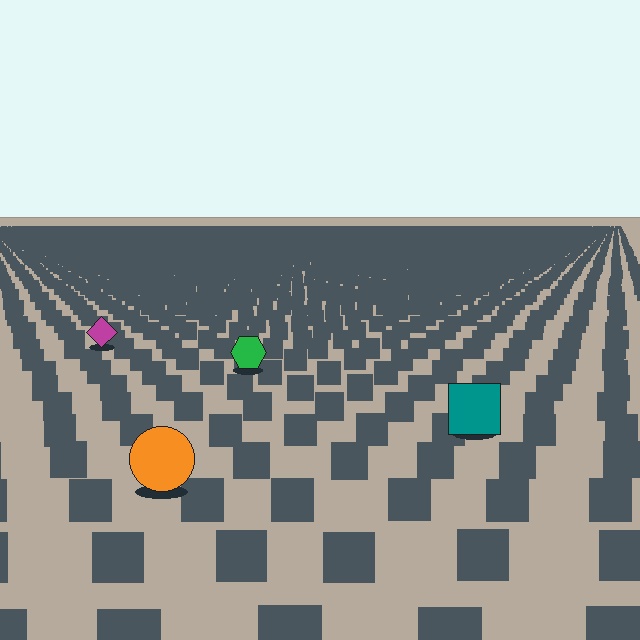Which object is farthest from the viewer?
The magenta diamond is farthest from the viewer. It appears smaller and the ground texture around it is denser.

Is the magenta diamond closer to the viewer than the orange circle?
No. The orange circle is closer — you can tell from the texture gradient: the ground texture is coarser near it.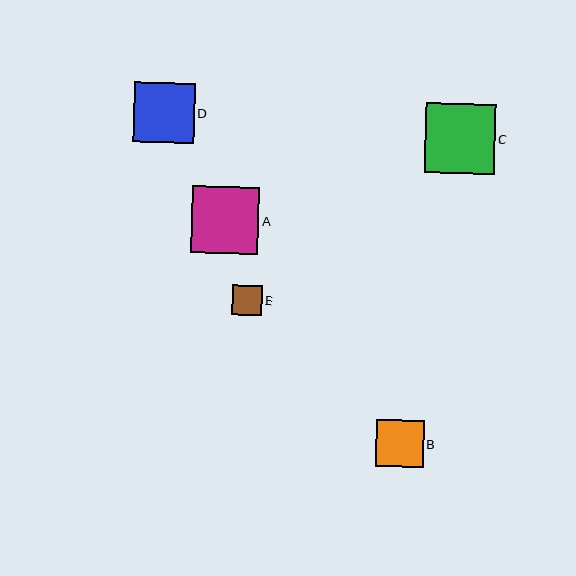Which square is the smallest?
Square E is the smallest with a size of approximately 30 pixels.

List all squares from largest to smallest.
From largest to smallest: C, A, D, B, E.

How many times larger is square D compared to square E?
Square D is approximately 2.0 times the size of square E.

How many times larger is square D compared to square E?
Square D is approximately 2.0 times the size of square E.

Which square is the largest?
Square C is the largest with a size of approximately 70 pixels.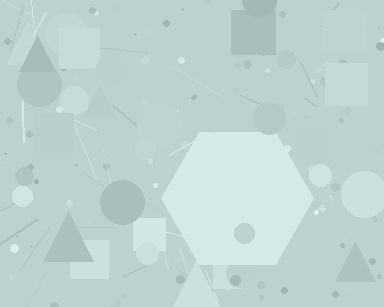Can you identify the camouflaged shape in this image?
The camouflaged shape is a hexagon.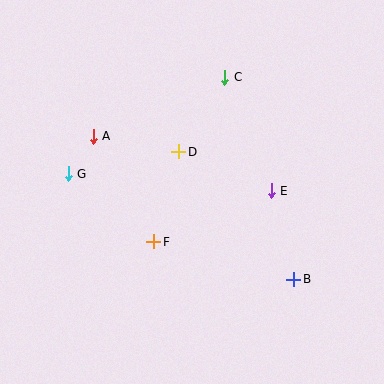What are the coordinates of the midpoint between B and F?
The midpoint between B and F is at (224, 261).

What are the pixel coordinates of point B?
Point B is at (294, 279).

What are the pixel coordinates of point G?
Point G is at (68, 174).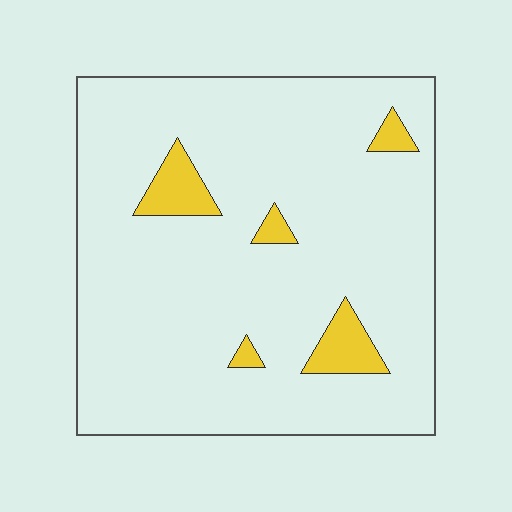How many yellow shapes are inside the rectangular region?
5.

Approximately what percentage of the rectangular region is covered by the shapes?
Approximately 10%.